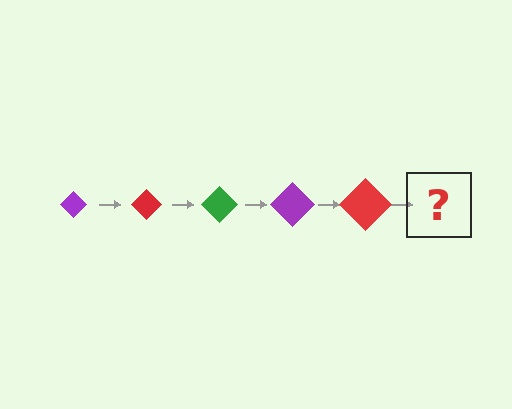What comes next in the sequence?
The next element should be a green diamond, larger than the previous one.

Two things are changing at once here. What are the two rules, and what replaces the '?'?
The two rules are that the diamond grows larger each step and the color cycles through purple, red, and green. The '?' should be a green diamond, larger than the previous one.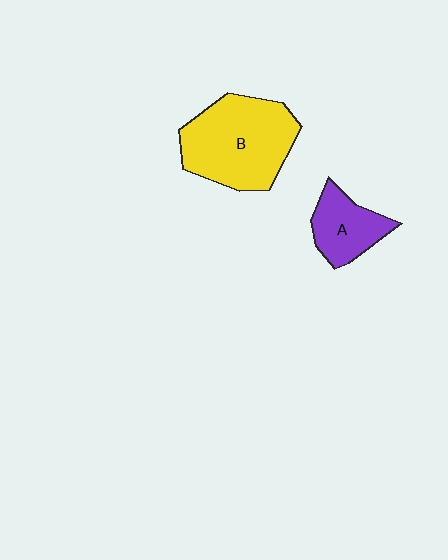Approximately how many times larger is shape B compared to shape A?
Approximately 2.1 times.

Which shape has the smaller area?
Shape A (purple).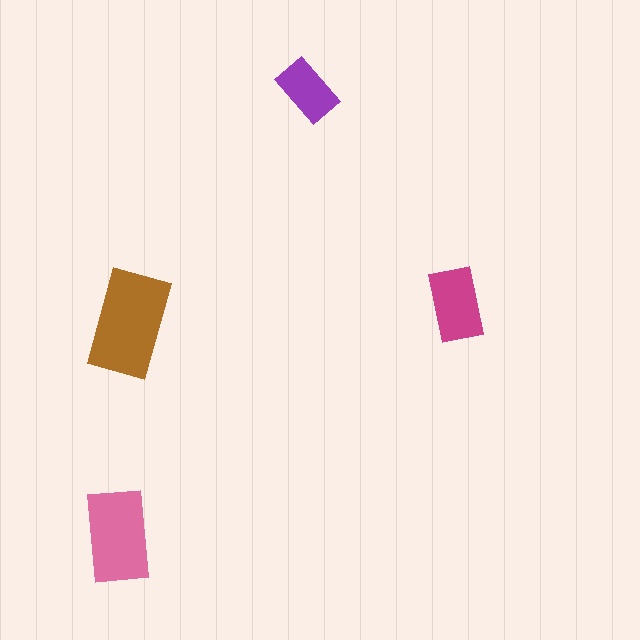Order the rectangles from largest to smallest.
the brown one, the pink one, the magenta one, the purple one.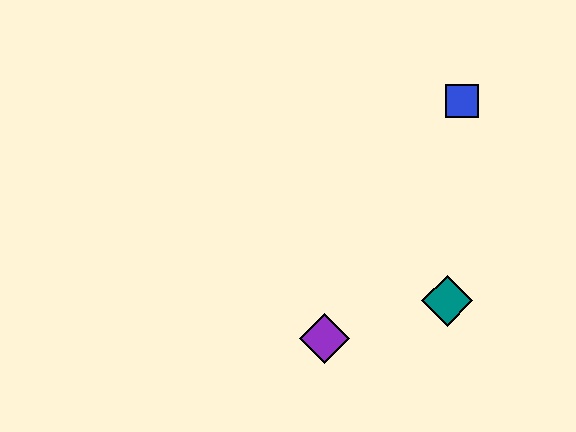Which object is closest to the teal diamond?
The purple diamond is closest to the teal diamond.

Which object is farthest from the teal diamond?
The blue square is farthest from the teal diamond.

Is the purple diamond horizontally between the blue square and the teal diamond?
No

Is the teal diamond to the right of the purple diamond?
Yes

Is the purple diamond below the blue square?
Yes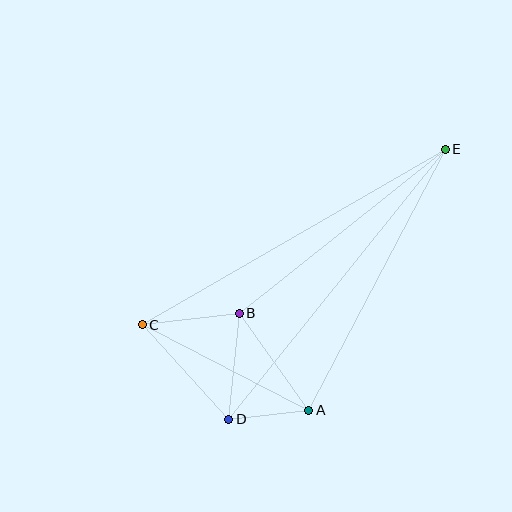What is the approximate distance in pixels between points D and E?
The distance between D and E is approximately 346 pixels.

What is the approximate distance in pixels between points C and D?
The distance between C and D is approximately 128 pixels.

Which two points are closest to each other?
Points A and D are closest to each other.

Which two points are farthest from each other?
Points C and E are farthest from each other.